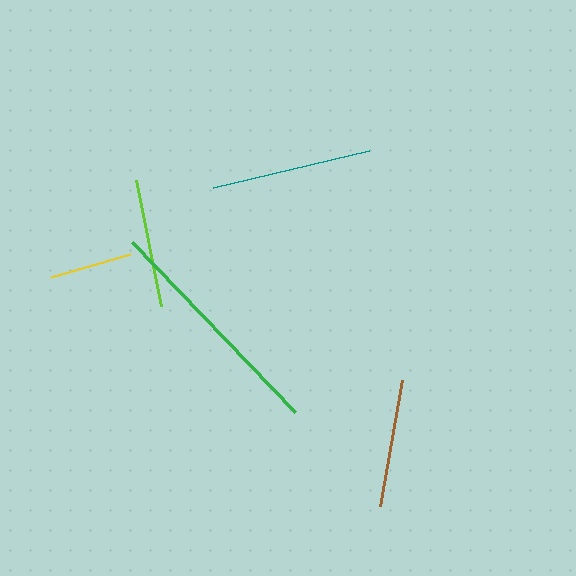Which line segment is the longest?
The green line is the longest at approximately 236 pixels.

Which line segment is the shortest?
The yellow line is the shortest at approximately 82 pixels.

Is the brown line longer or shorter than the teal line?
The teal line is longer than the brown line.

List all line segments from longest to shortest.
From longest to shortest: green, teal, lime, brown, yellow.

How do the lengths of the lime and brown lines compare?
The lime and brown lines are approximately the same length.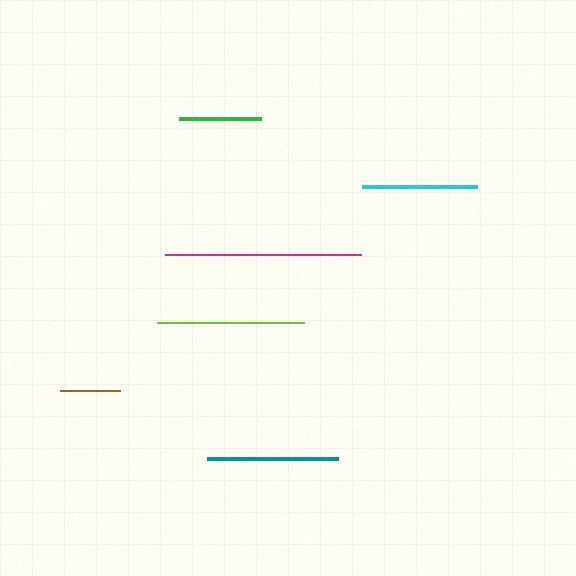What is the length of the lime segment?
The lime segment is approximately 147 pixels long.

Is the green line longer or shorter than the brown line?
The green line is longer than the brown line.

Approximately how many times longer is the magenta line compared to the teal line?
The magenta line is approximately 1.5 times the length of the teal line.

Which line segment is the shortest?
The brown line is the shortest at approximately 60 pixels.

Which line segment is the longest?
The magenta line is the longest at approximately 196 pixels.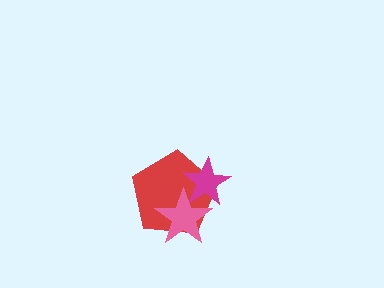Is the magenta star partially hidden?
No, no other shape covers it.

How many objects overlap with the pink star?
2 objects overlap with the pink star.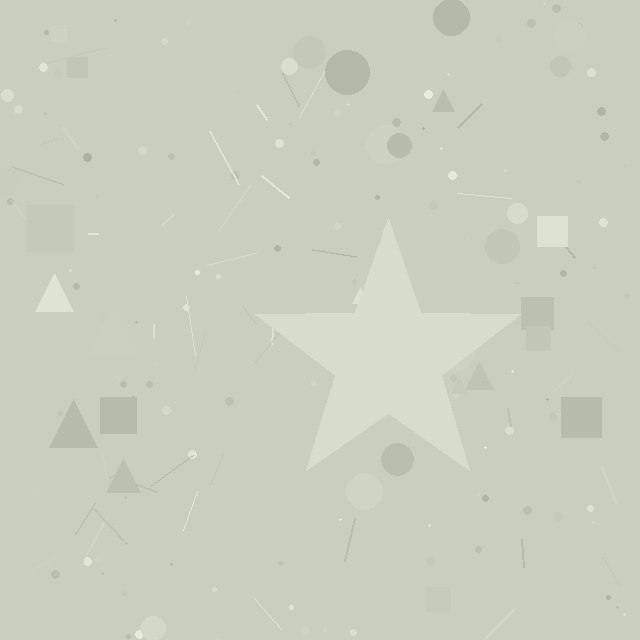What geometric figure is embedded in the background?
A star is embedded in the background.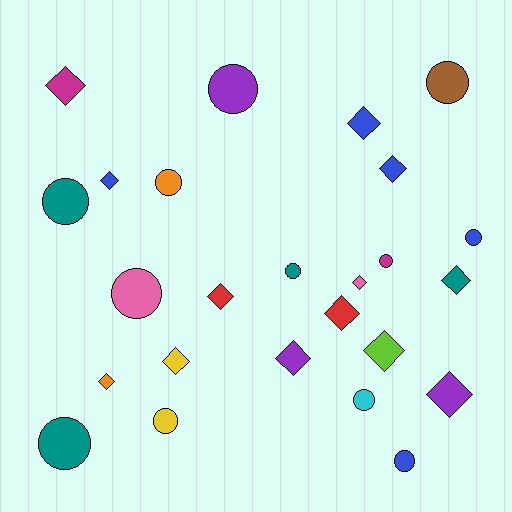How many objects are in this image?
There are 25 objects.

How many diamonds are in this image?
There are 13 diamonds.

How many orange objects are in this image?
There are 2 orange objects.